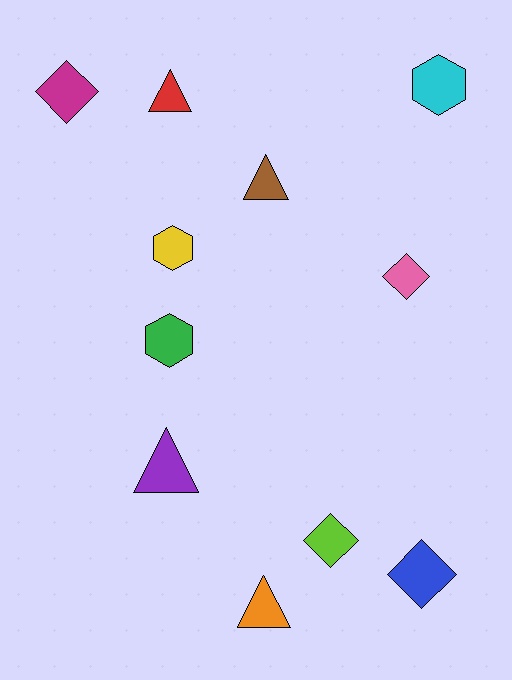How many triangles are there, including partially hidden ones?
There are 4 triangles.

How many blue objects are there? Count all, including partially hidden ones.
There is 1 blue object.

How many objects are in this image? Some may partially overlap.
There are 11 objects.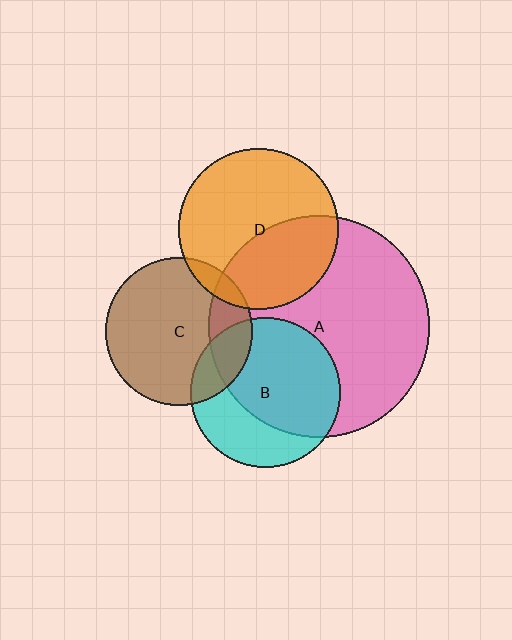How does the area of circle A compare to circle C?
Approximately 2.3 times.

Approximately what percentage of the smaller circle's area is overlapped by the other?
Approximately 20%.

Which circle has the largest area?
Circle A (pink).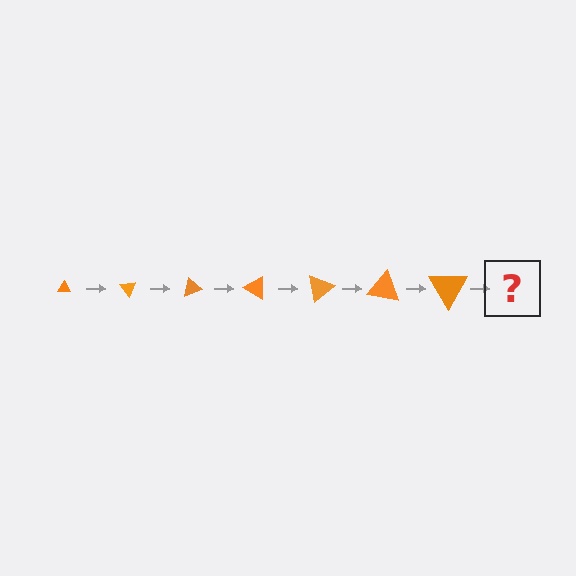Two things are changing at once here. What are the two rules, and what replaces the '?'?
The two rules are that the triangle grows larger each step and it rotates 50 degrees each step. The '?' should be a triangle, larger than the previous one and rotated 350 degrees from the start.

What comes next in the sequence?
The next element should be a triangle, larger than the previous one and rotated 350 degrees from the start.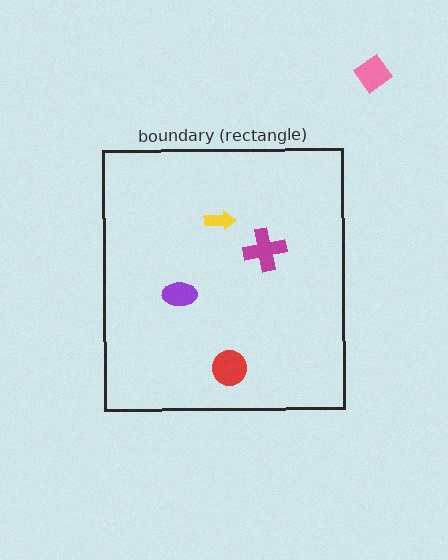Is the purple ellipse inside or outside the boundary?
Inside.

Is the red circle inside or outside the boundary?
Inside.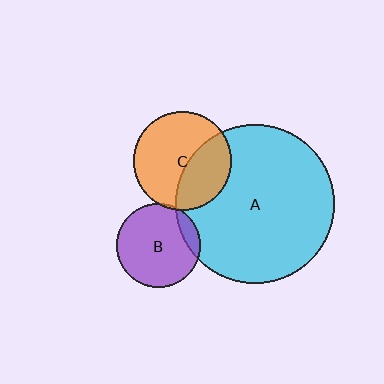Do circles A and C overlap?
Yes.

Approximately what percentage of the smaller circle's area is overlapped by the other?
Approximately 35%.